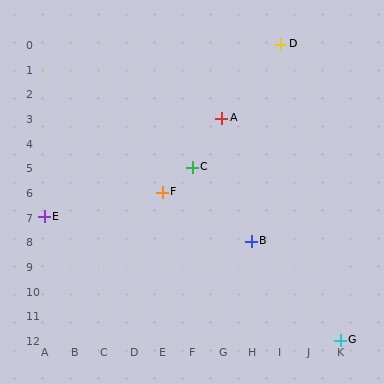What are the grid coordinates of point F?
Point F is at grid coordinates (E, 6).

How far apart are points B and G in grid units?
Points B and G are 3 columns and 4 rows apart (about 5.0 grid units diagonally).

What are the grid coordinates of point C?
Point C is at grid coordinates (F, 5).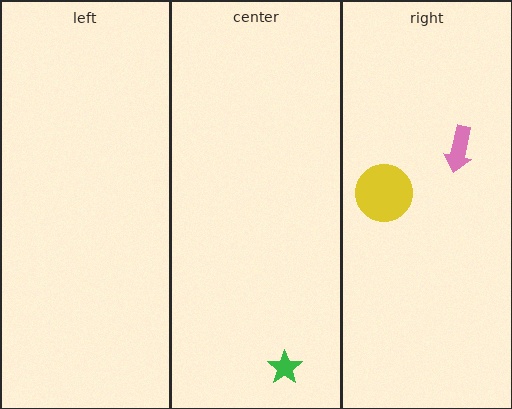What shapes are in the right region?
The yellow circle, the pink arrow.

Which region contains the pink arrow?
The right region.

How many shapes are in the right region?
2.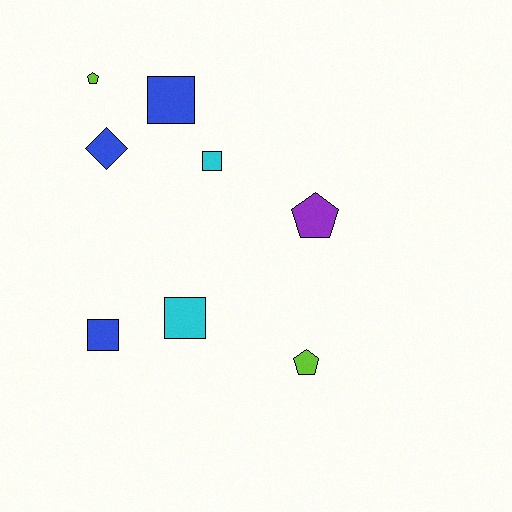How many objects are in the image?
There are 8 objects.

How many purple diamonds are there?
There are no purple diamonds.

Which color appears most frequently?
Blue, with 3 objects.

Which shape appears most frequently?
Square, with 4 objects.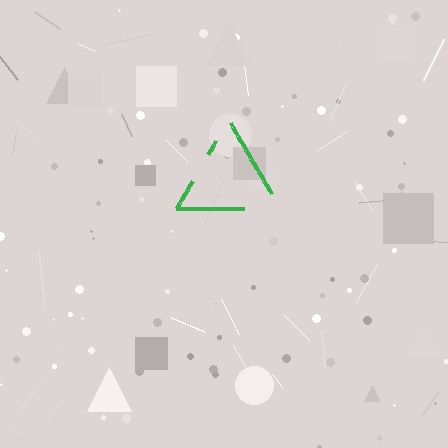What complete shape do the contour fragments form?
The contour fragments form a triangle.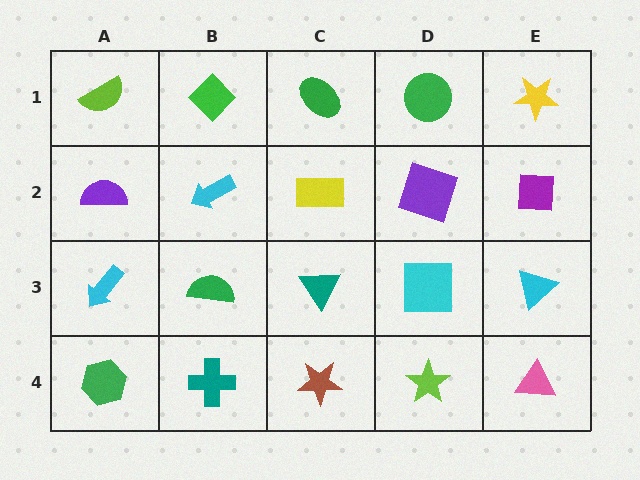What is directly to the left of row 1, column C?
A green diamond.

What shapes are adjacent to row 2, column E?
A yellow star (row 1, column E), a cyan triangle (row 3, column E), a purple square (row 2, column D).